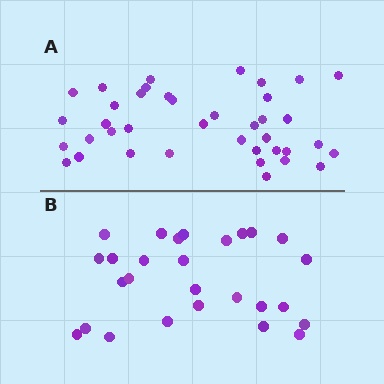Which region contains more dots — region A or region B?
Region A (the top region) has more dots.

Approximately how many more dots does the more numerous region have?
Region A has roughly 12 or so more dots than region B.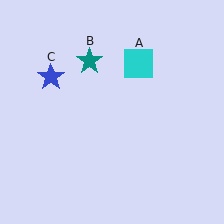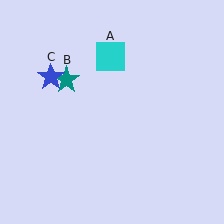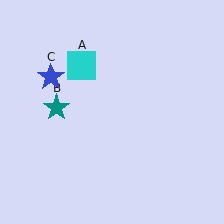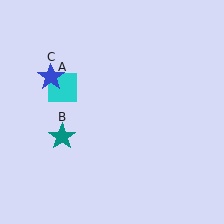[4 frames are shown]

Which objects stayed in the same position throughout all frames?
Blue star (object C) remained stationary.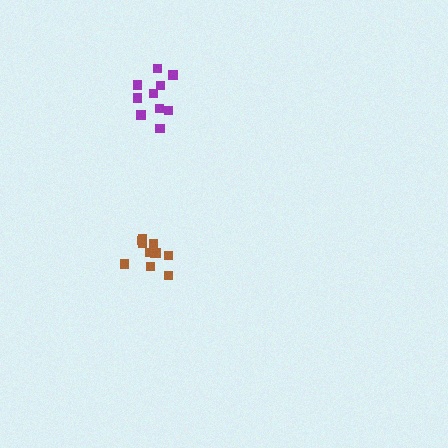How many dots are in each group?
Group 1: 10 dots, Group 2: 11 dots (21 total).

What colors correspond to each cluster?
The clusters are colored: purple, brown.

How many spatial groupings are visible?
There are 2 spatial groupings.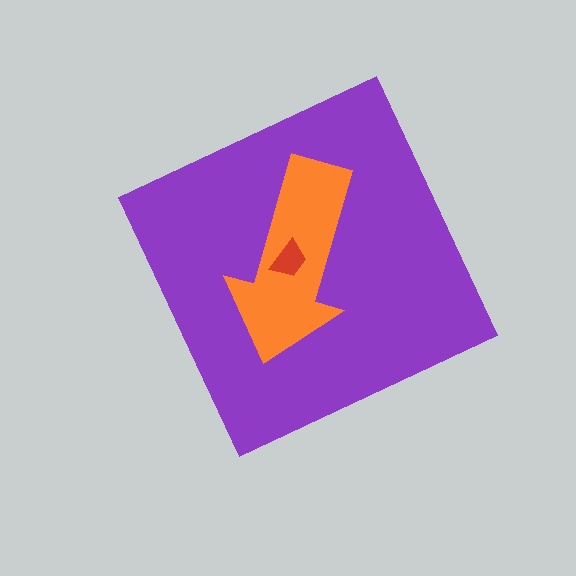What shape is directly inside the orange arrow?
The red trapezoid.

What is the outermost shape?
The purple diamond.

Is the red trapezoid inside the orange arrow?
Yes.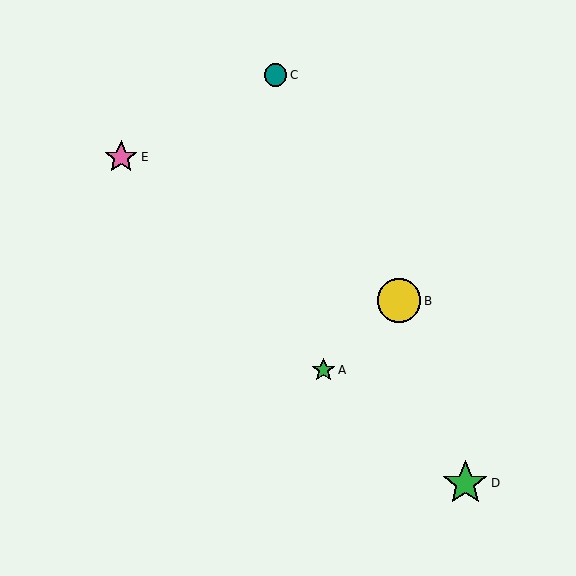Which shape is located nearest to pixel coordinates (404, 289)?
The yellow circle (labeled B) at (399, 301) is nearest to that location.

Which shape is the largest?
The green star (labeled D) is the largest.